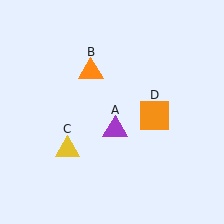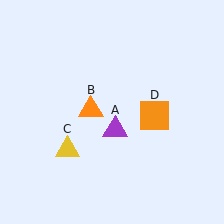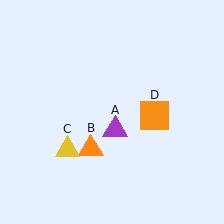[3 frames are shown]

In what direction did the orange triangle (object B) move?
The orange triangle (object B) moved down.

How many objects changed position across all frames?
1 object changed position: orange triangle (object B).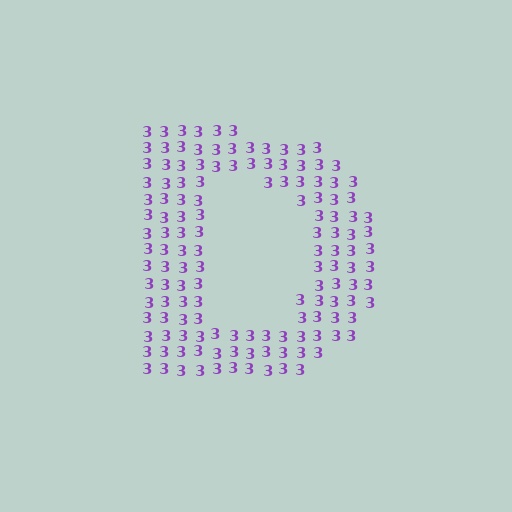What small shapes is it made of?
It is made of small digit 3's.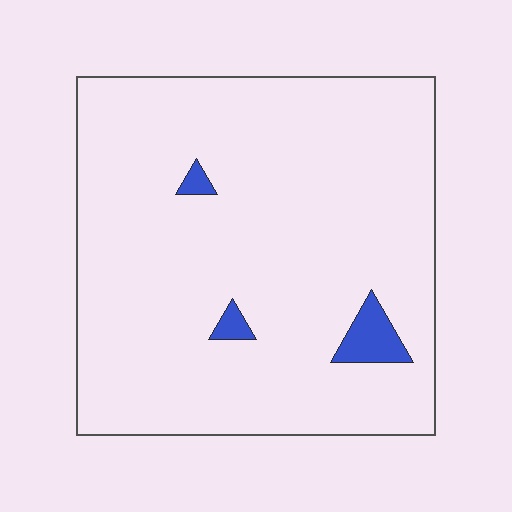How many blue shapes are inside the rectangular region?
3.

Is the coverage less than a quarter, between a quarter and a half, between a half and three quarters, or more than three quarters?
Less than a quarter.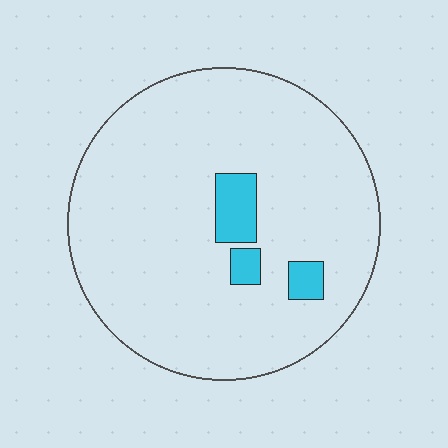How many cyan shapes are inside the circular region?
3.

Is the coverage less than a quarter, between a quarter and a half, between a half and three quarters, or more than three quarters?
Less than a quarter.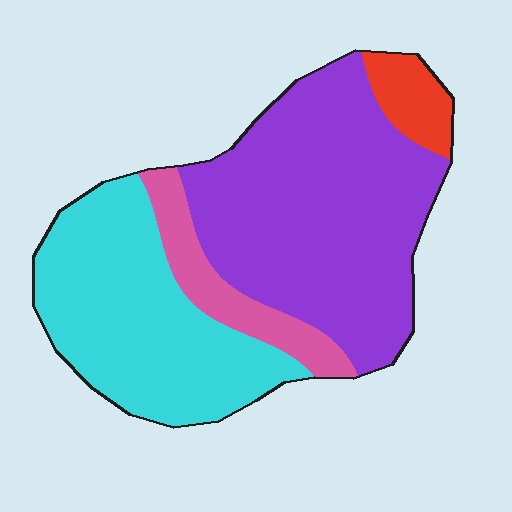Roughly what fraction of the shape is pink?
Pink covers around 10% of the shape.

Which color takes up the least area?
Red, at roughly 5%.